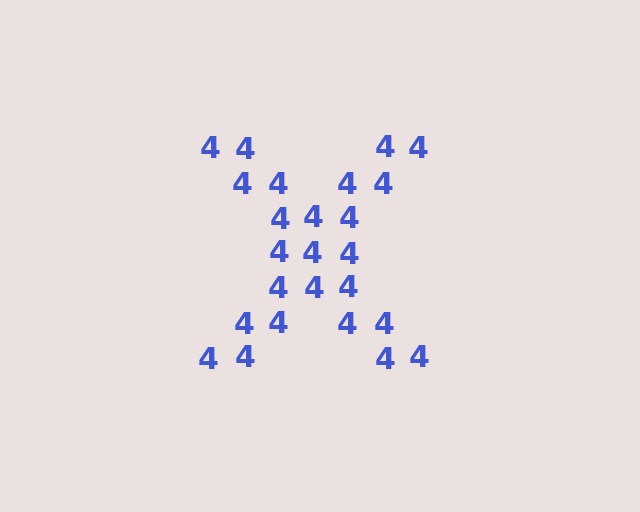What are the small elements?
The small elements are digit 4's.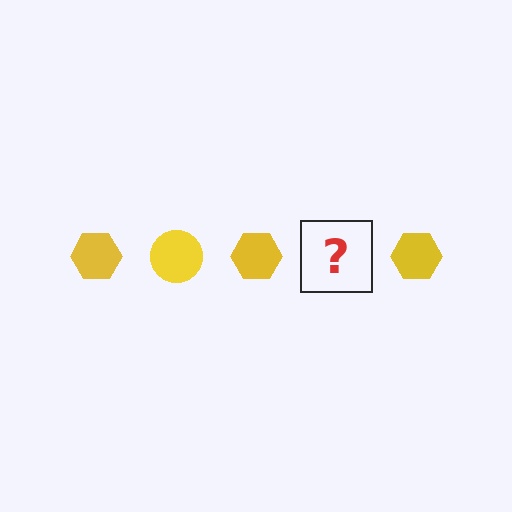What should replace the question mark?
The question mark should be replaced with a yellow circle.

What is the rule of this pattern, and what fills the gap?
The rule is that the pattern cycles through hexagon, circle shapes in yellow. The gap should be filled with a yellow circle.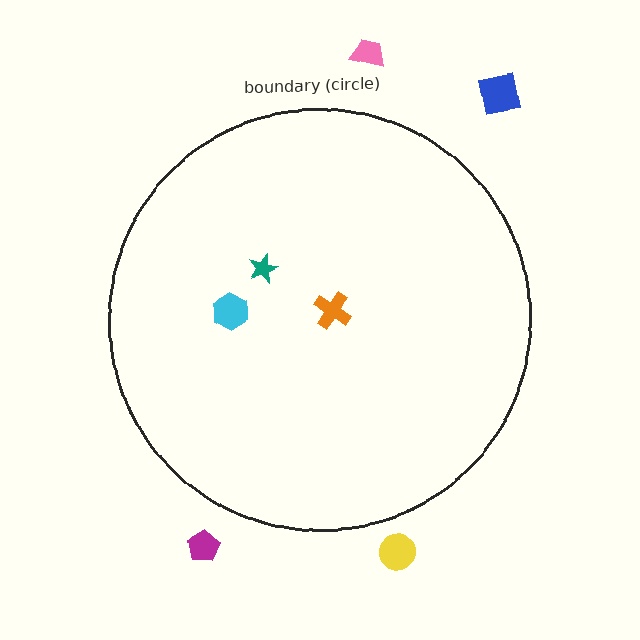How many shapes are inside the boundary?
3 inside, 4 outside.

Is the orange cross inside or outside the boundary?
Inside.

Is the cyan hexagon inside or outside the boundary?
Inside.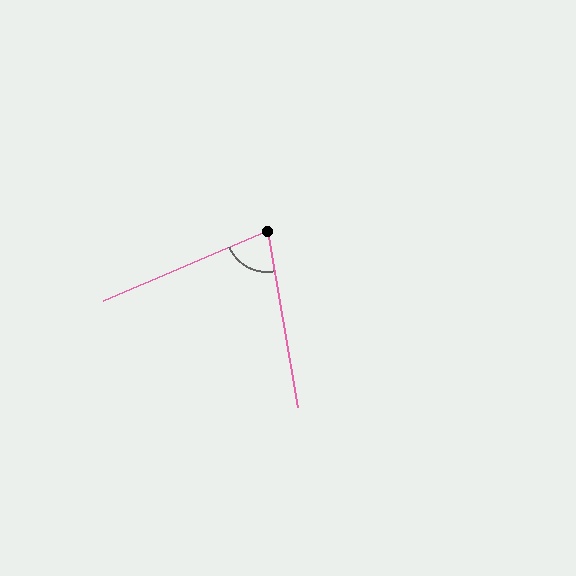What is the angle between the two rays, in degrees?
Approximately 77 degrees.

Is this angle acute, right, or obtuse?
It is acute.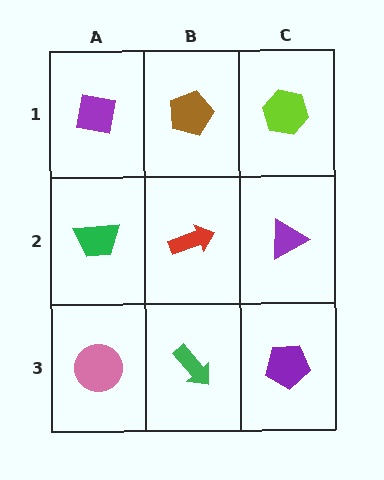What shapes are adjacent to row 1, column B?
A red arrow (row 2, column B), a purple square (row 1, column A), a lime hexagon (row 1, column C).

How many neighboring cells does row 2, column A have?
3.